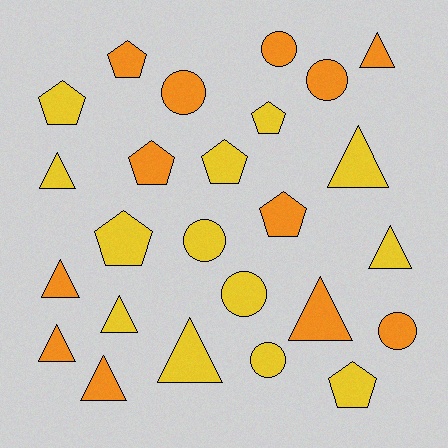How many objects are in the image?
There are 25 objects.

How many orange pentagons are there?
There are 3 orange pentagons.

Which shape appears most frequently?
Triangle, with 10 objects.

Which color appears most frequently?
Yellow, with 13 objects.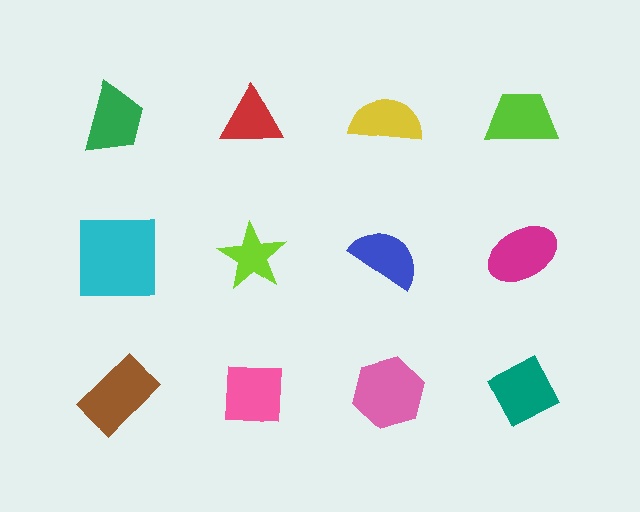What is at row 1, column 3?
A yellow semicircle.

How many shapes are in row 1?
4 shapes.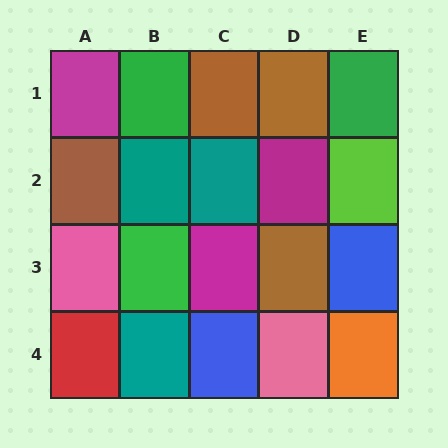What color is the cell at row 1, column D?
Brown.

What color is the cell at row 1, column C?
Brown.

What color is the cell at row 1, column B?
Green.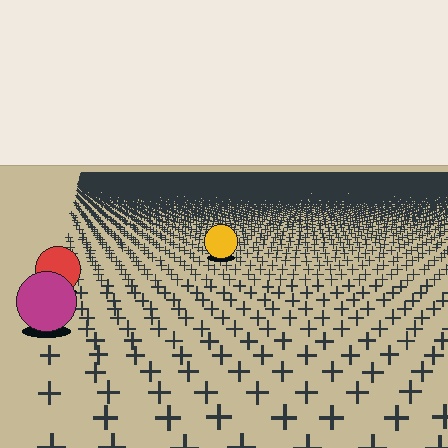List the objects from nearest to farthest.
From nearest to farthest: the magenta circle, the red circle, the yellow circle.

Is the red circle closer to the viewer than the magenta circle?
No. The magenta circle is closer — you can tell from the texture gradient: the ground texture is coarser near it.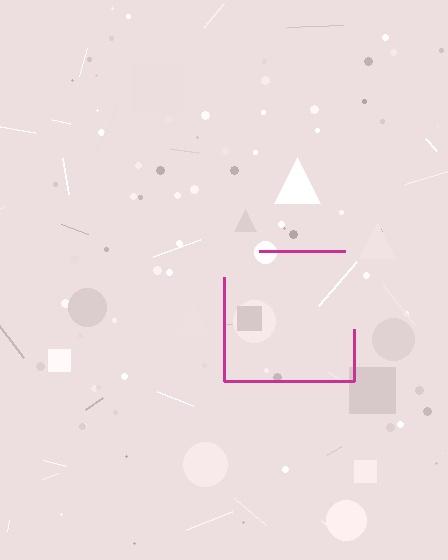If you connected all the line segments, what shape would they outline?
They would outline a square.